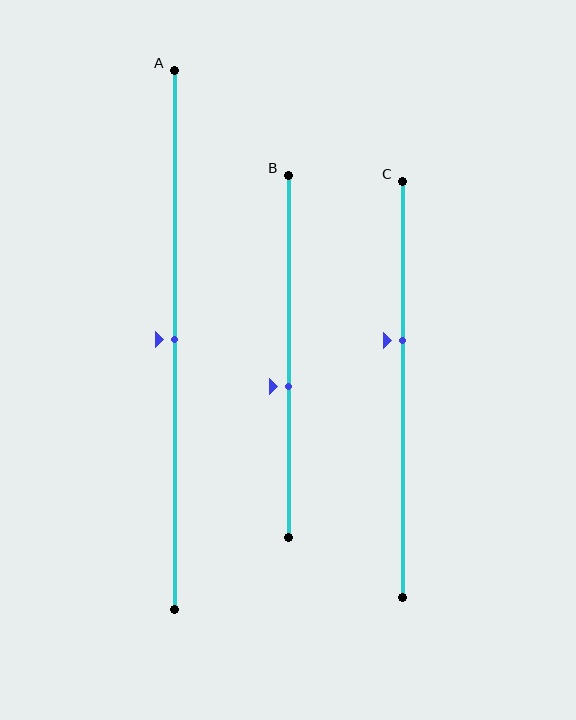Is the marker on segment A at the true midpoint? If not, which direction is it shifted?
Yes, the marker on segment A is at the true midpoint.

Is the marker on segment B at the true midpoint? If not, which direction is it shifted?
No, the marker on segment B is shifted downward by about 8% of the segment length.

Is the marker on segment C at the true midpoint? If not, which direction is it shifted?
No, the marker on segment C is shifted upward by about 12% of the segment length.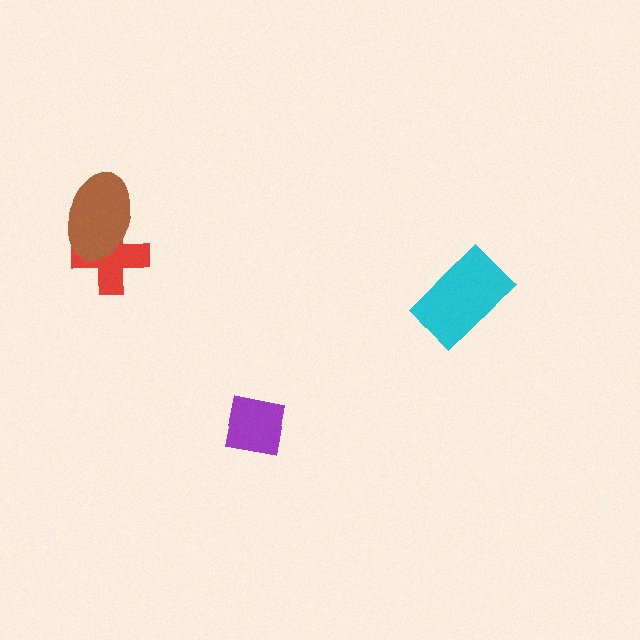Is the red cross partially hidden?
Yes, it is partially covered by another shape.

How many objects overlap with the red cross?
1 object overlaps with the red cross.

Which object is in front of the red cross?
The brown ellipse is in front of the red cross.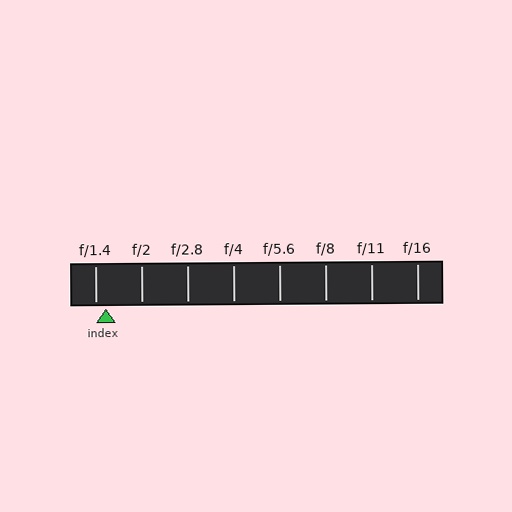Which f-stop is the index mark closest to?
The index mark is closest to f/1.4.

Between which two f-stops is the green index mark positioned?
The index mark is between f/1.4 and f/2.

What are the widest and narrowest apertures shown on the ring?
The widest aperture shown is f/1.4 and the narrowest is f/16.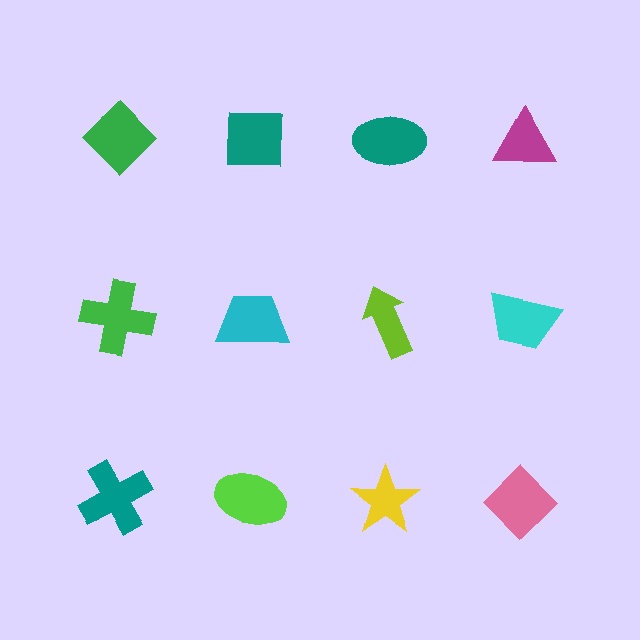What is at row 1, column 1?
A green diamond.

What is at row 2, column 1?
A green cross.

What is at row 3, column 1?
A teal cross.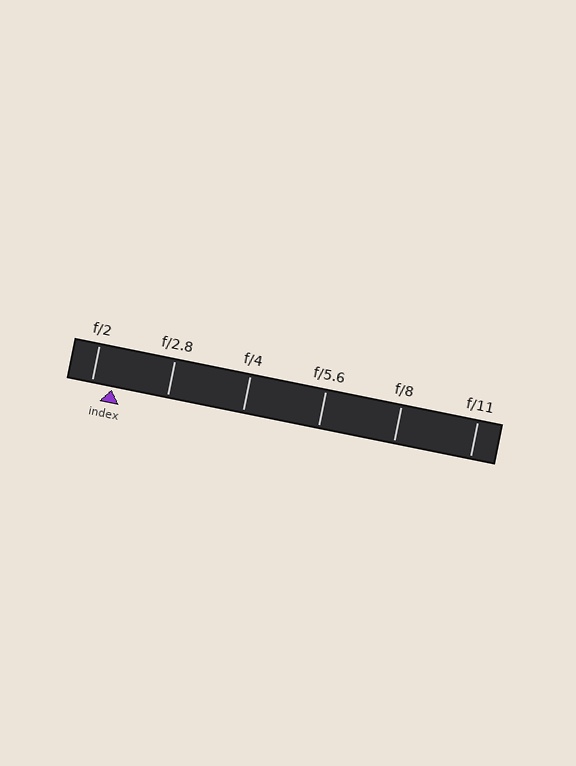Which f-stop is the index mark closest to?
The index mark is closest to f/2.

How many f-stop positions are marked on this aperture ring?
There are 6 f-stop positions marked.